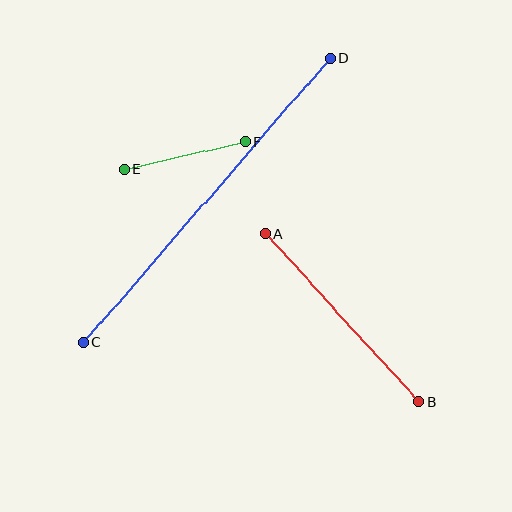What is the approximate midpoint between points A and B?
The midpoint is at approximately (342, 317) pixels.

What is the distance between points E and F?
The distance is approximately 124 pixels.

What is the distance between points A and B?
The distance is approximately 227 pixels.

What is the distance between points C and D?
The distance is approximately 377 pixels.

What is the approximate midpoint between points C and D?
The midpoint is at approximately (207, 200) pixels.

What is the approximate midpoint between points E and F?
The midpoint is at approximately (185, 155) pixels.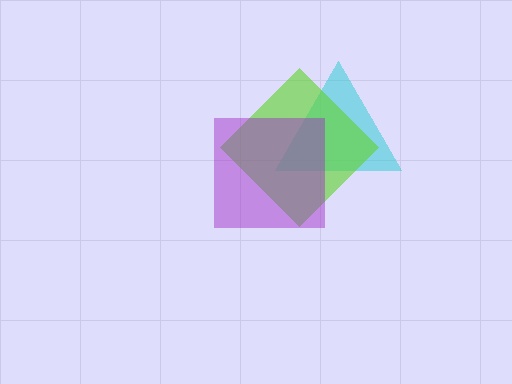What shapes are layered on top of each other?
The layered shapes are: a cyan triangle, a lime diamond, a purple square.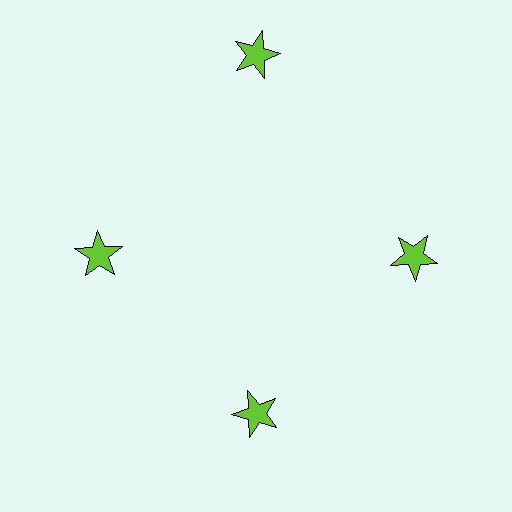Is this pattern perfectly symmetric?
No. The 4 lime stars are arranged in a ring, but one element near the 12 o'clock position is pushed outward from the center, breaking the 4-fold rotational symmetry.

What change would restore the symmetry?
The symmetry would be restored by moving it inward, back onto the ring so that all 4 stars sit at equal angles and equal distance from the center.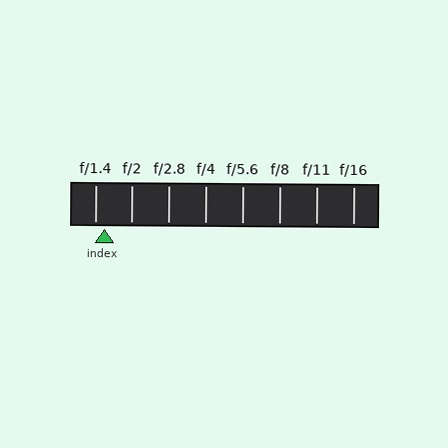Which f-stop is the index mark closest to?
The index mark is closest to f/1.4.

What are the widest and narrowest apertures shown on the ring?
The widest aperture shown is f/1.4 and the narrowest is f/16.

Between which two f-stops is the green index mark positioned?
The index mark is between f/1.4 and f/2.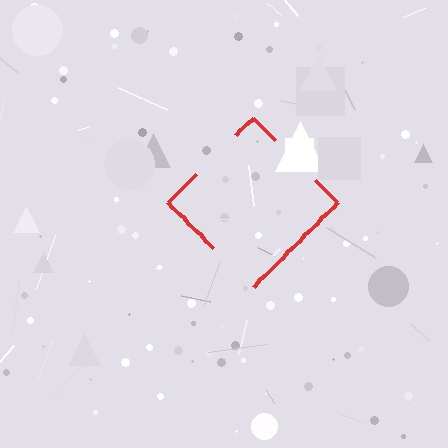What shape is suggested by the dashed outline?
The dashed outline suggests a diamond.